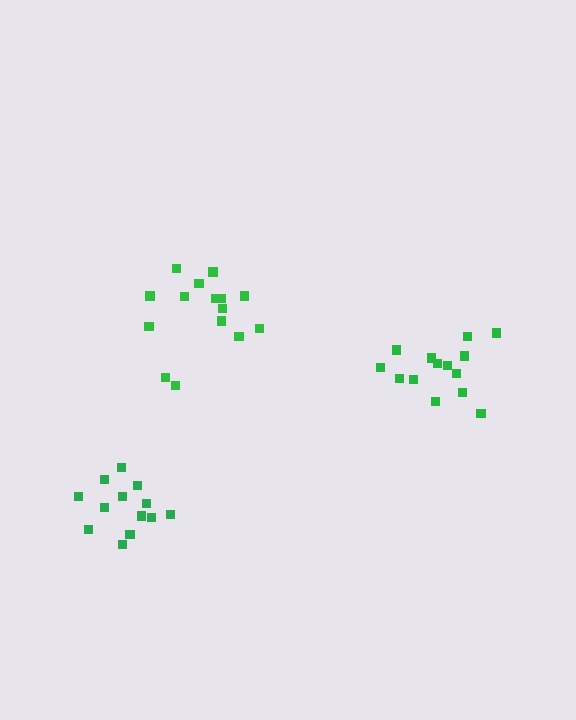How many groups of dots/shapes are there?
There are 3 groups.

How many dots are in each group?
Group 1: 14 dots, Group 2: 13 dots, Group 3: 15 dots (42 total).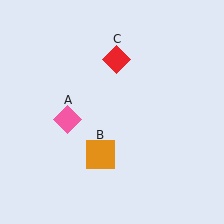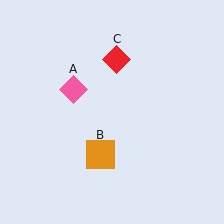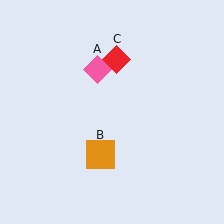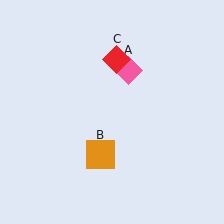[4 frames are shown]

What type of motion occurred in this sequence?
The pink diamond (object A) rotated clockwise around the center of the scene.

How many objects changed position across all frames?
1 object changed position: pink diamond (object A).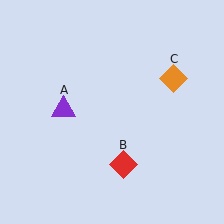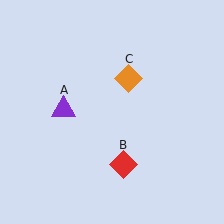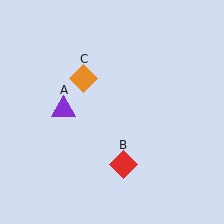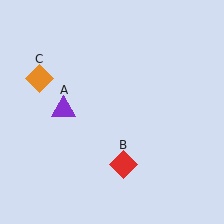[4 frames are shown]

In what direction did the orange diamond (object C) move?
The orange diamond (object C) moved left.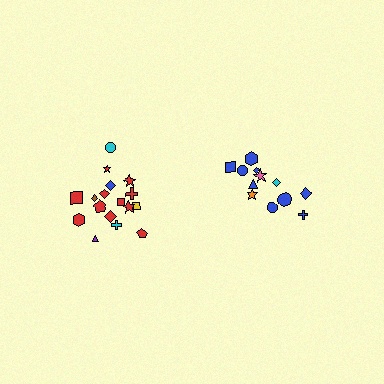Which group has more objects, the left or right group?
The left group.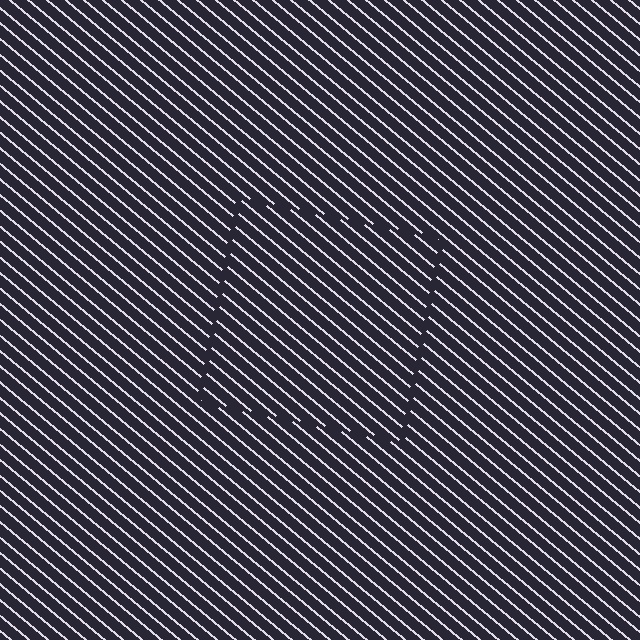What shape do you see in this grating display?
An illusory square. The interior of the shape contains the same grating, shifted by half a period — the contour is defined by the phase discontinuity where line-ends from the inner and outer gratings abut.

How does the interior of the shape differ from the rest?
The interior of the shape contains the same grating, shifted by half a period — the contour is defined by the phase discontinuity where line-ends from the inner and outer gratings abut.